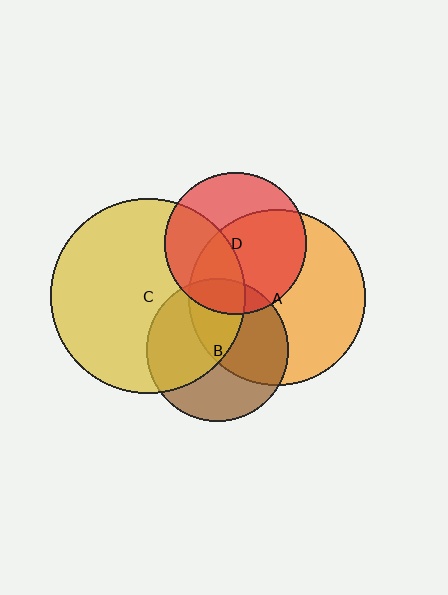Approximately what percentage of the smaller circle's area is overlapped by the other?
Approximately 40%.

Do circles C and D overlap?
Yes.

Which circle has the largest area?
Circle C (yellow).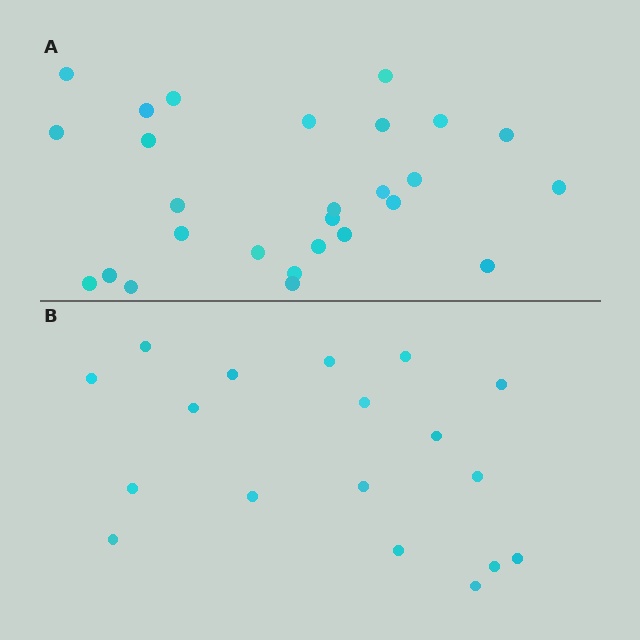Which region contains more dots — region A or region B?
Region A (the top region) has more dots.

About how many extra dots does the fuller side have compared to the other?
Region A has roughly 8 or so more dots than region B.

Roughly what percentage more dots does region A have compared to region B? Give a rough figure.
About 50% more.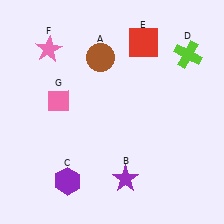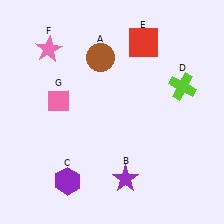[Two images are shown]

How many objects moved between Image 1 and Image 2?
1 object moved between the two images.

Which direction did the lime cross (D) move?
The lime cross (D) moved down.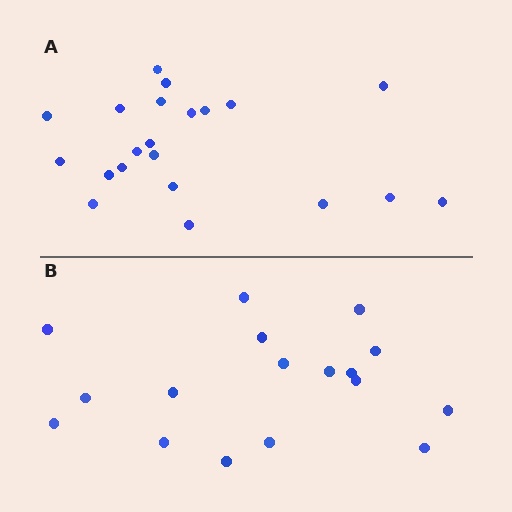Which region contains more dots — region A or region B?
Region A (the top region) has more dots.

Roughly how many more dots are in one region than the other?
Region A has about 4 more dots than region B.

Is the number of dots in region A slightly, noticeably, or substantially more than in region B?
Region A has only slightly more — the two regions are fairly close. The ratio is roughly 1.2 to 1.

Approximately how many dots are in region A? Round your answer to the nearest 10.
About 20 dots. (The exact count is 21, which rounds to 20.)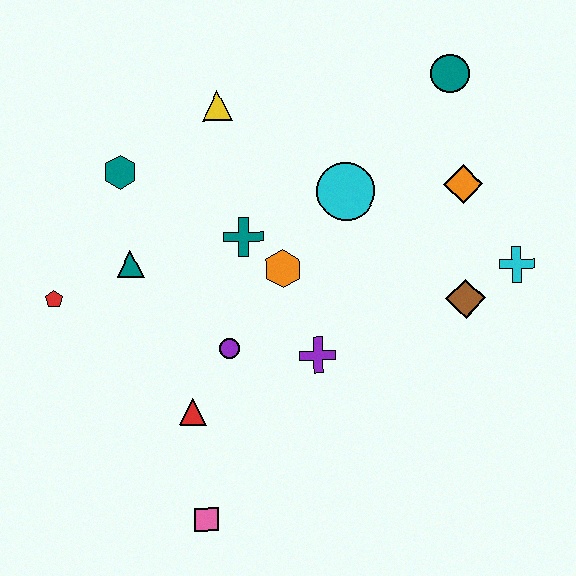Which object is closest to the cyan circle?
The orange hexagon is closest to the cyan circle.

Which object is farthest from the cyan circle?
The pink square is farthest from the cyan circle.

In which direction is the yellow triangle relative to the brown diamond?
The yellow triangle is to the left of the brown diamond.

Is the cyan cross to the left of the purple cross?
No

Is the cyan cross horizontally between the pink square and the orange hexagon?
No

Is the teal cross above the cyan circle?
No